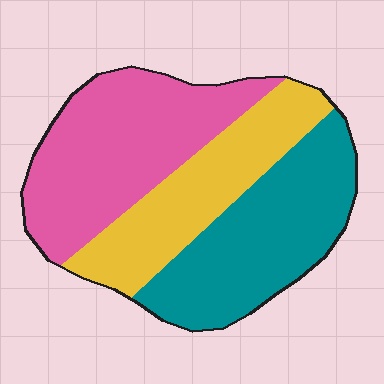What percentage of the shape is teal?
Teal takes up about one third (1/3) of the shape.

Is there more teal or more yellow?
Teal.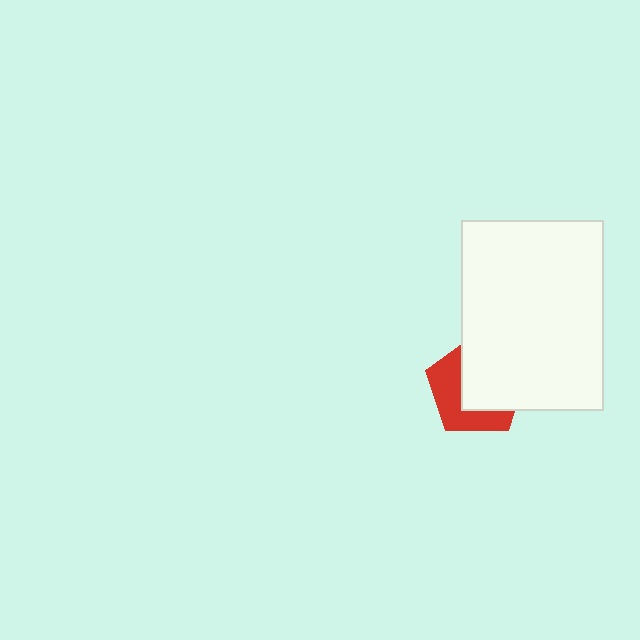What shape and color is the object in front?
The object in front is a white rectangle.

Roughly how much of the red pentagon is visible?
A small part of it is visible (roughly 44%).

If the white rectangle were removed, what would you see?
You would see the complete red pentagon.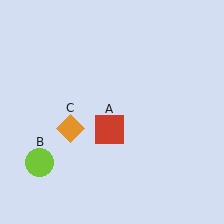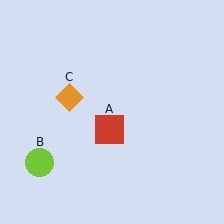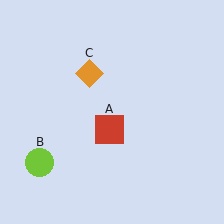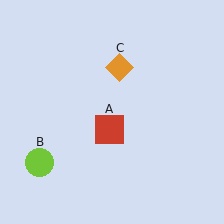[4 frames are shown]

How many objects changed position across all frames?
1 object changed position: orange diamond (object C).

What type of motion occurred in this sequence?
The orange diamond (object C) rotated clockwise around the center of the scene.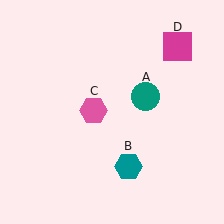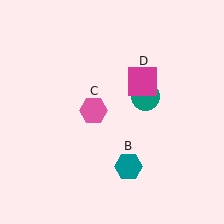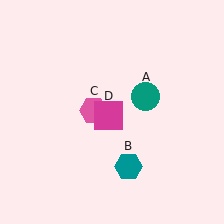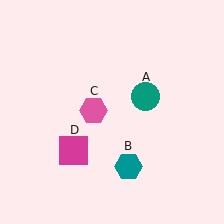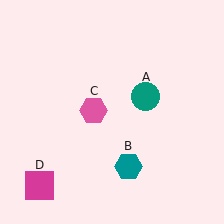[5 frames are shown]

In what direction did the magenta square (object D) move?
The magenta square (object D) moved down and to the left.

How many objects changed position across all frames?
1 object changed position: magenta square (object D).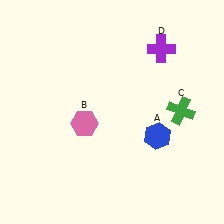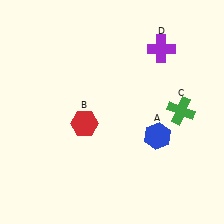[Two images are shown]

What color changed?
The hexagon (B) changed from pink in Image 1 to red in Image 2.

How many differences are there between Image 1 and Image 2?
There is 1 difference between the two images.